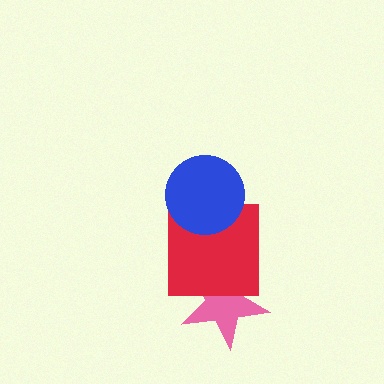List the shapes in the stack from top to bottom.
From top to bottom: the blue circle, the red square, the pink star.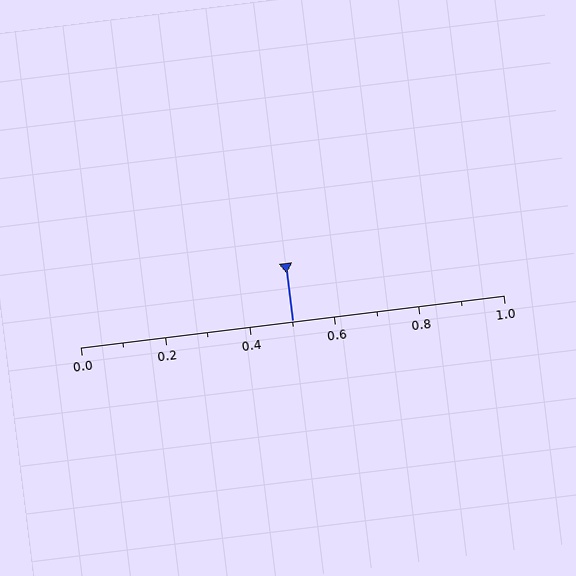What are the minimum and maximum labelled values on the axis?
The axis runs from 0.0 to 1.0.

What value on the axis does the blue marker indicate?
The marker indicates approximately 0.5.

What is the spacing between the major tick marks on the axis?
The major ticks are spaced 0.2 apart.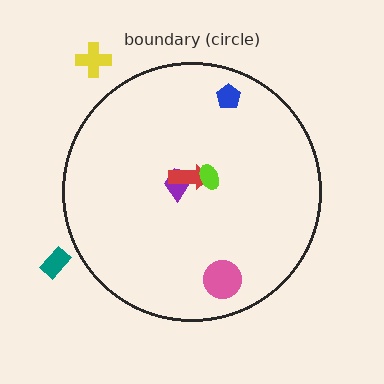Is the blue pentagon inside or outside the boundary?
Inside.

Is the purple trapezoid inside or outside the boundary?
Inside.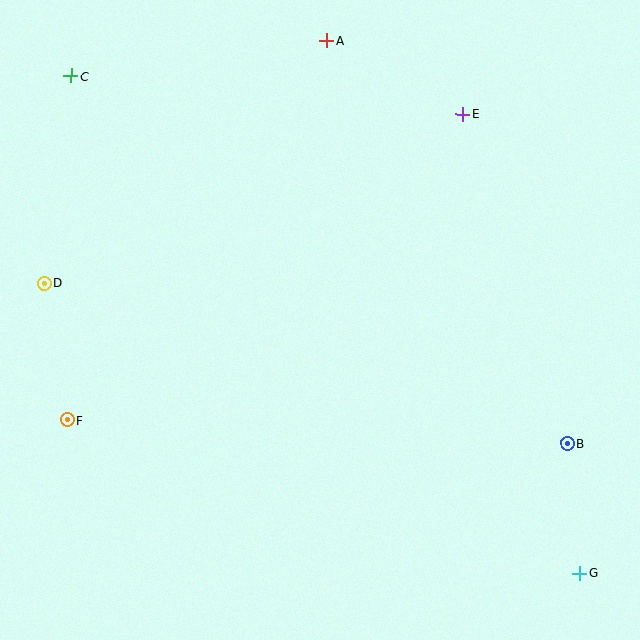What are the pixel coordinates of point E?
Point E is at (462, 114).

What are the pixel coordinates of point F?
Point F is at (67, 420).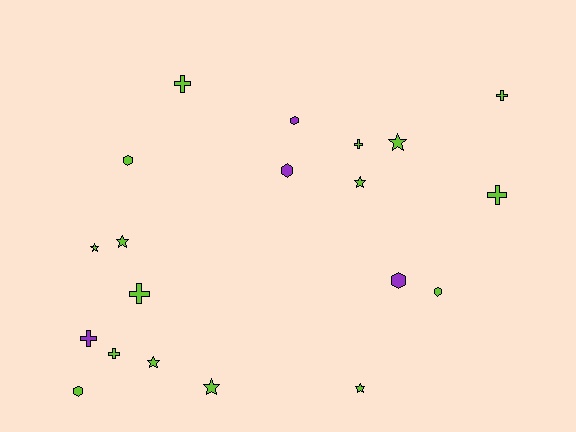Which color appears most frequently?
Lime, with 16 objects.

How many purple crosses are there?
There is 1 purple cross.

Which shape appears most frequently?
Star, with 7 objects.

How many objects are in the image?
There are 20 objects.